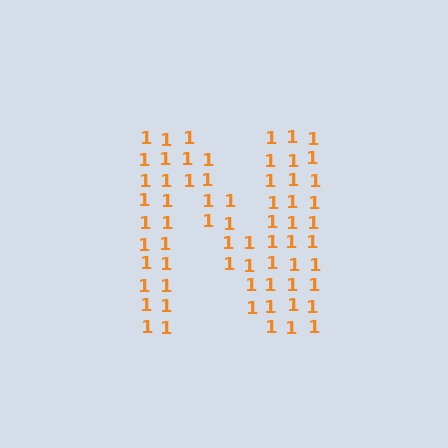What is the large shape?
The large shape is the letter N.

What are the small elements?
The small elements are digit 1's.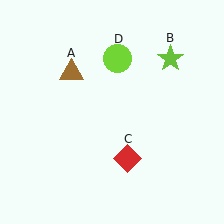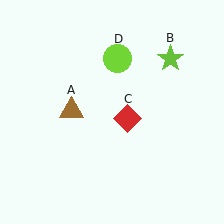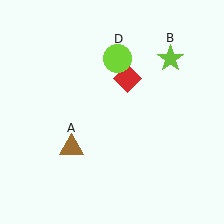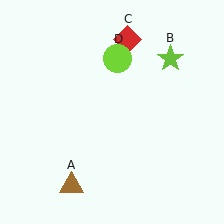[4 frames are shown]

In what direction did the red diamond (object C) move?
The red diamond (object C) moved up.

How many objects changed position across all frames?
2 objects changed position: brown triangle (object A), red diamond (object C).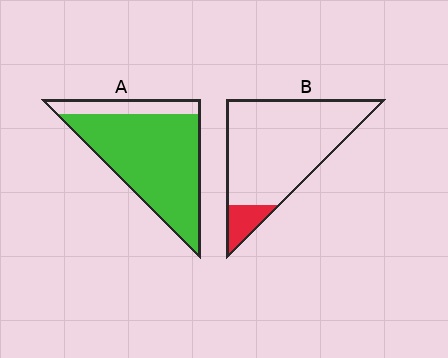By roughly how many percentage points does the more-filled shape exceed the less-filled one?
By roughly 70 percentage points (A over B).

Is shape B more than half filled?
No.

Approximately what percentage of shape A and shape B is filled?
A is approximately 80% and B is approximately 10%.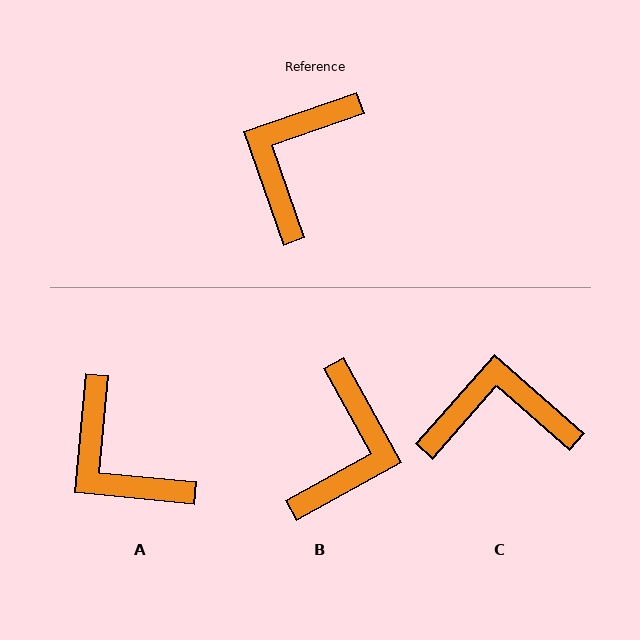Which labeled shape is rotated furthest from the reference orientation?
B, about 170 degrees away.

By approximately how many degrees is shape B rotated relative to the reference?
Approximately 170 degrees clockwise.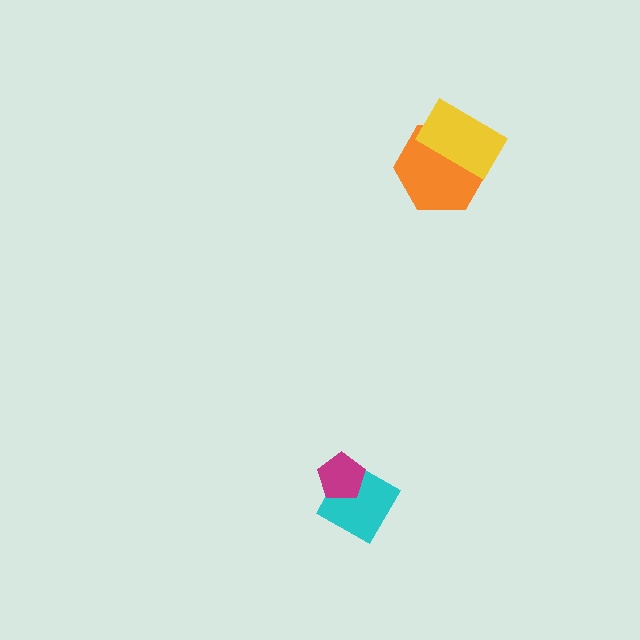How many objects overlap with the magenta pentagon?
1 object overlaps with the magenta pentagon.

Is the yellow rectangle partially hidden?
No, no other shape covers it.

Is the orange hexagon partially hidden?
Yes, it is partially covered by another shape.